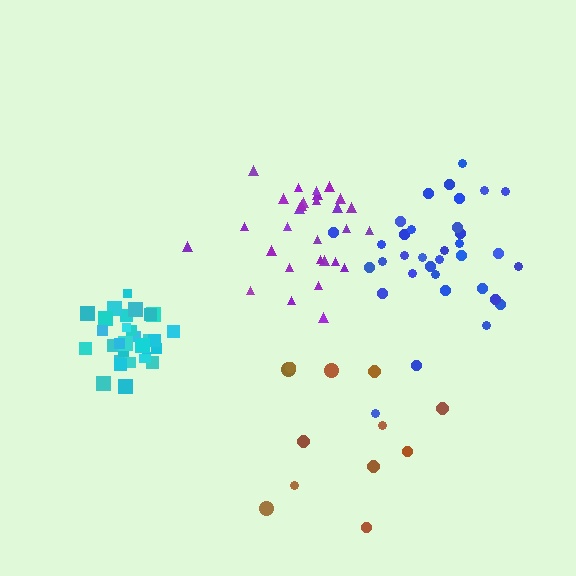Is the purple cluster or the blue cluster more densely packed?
Purple.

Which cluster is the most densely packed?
Cyan.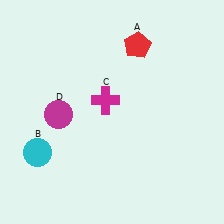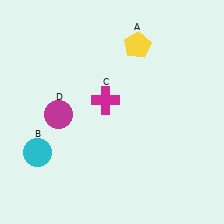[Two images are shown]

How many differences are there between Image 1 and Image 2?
There is 1 difference between the two images.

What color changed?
The pentagon (A) changed from red in Image 1 to yellow in Image 2.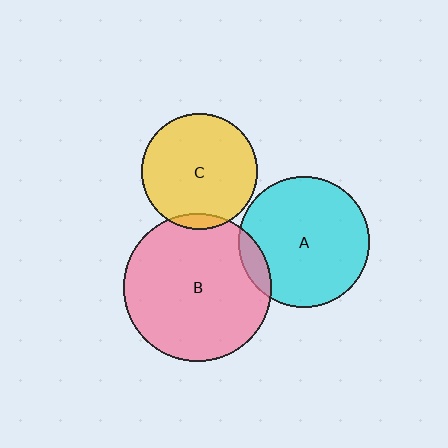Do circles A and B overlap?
Yes.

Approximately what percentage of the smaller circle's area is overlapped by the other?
Approximately 10%.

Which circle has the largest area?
Circle B (pink).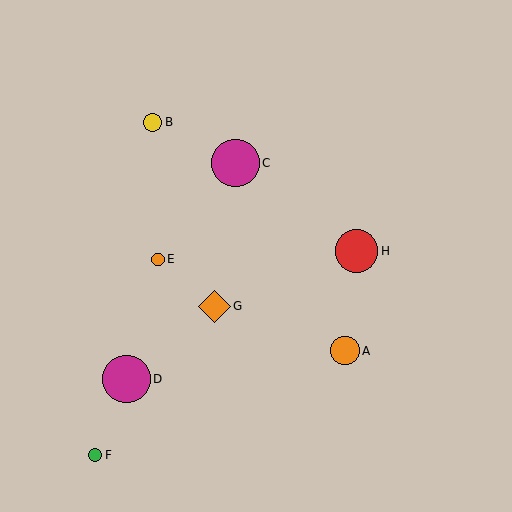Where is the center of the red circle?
The center of the red circle is at (356, 251).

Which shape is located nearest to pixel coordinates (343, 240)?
The red circle (labeled H) at (356, 251) is nearest to that location.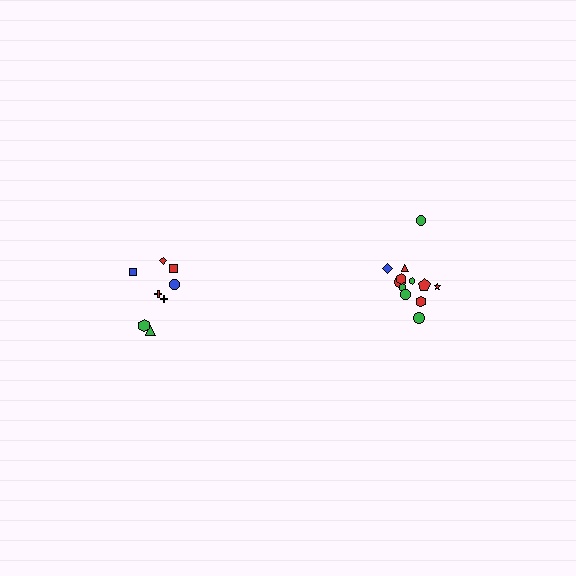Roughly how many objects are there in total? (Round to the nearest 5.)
Roughly 20 objects in total.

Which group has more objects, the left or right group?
The right group.